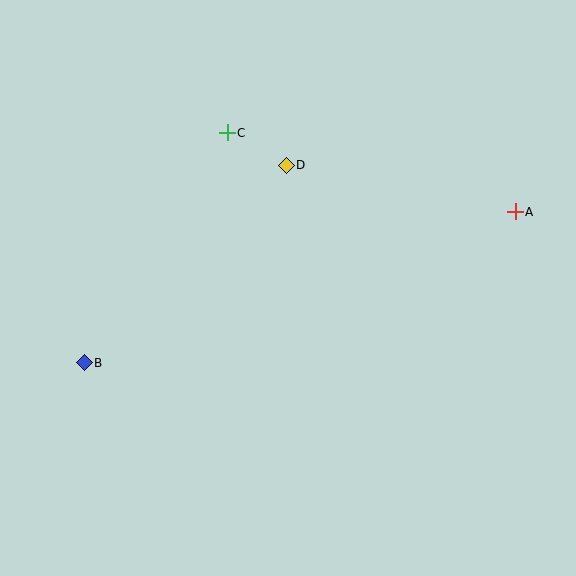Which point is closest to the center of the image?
Point D at (286, 165) is closest to the center.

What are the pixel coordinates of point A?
Point A is at (515, 212).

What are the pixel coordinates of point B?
Point B is at (84, 363).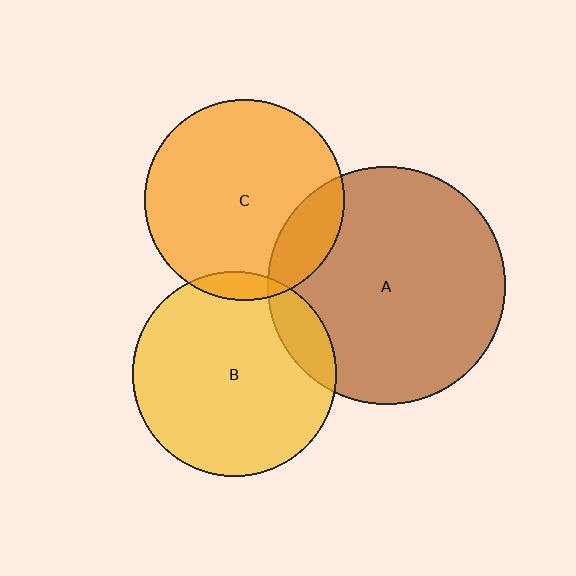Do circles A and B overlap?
Yes.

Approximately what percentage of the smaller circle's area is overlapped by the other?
Approximately 15%.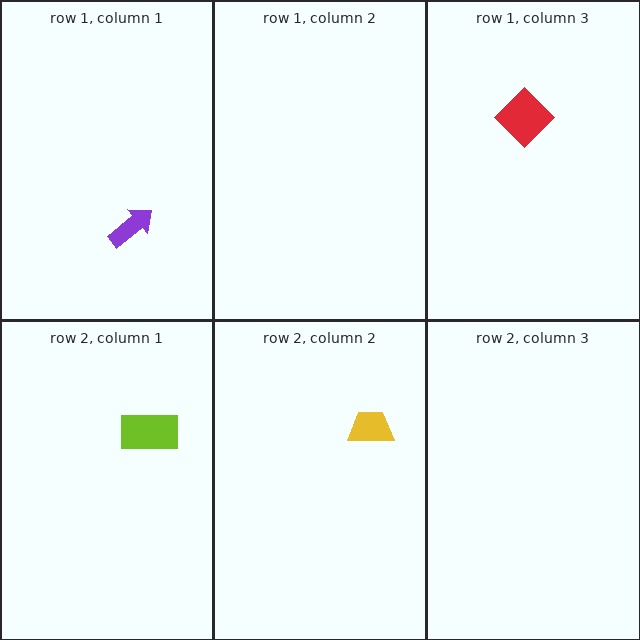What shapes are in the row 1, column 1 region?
The purple arrow.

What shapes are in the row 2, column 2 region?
The yellow trapezoid.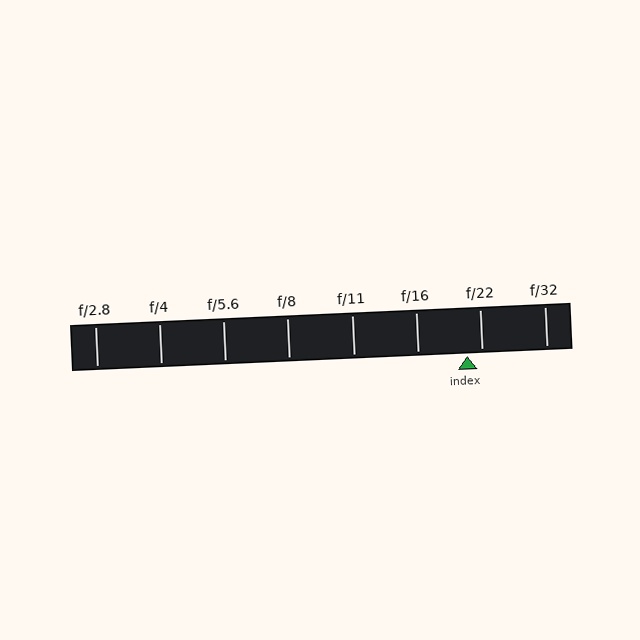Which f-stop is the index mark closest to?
The index mark is closest to f/22.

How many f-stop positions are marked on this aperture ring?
There are 8 f-stop positions marked.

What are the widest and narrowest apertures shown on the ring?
The widest aperture shown is f/2.8 and the narrowest is f/32.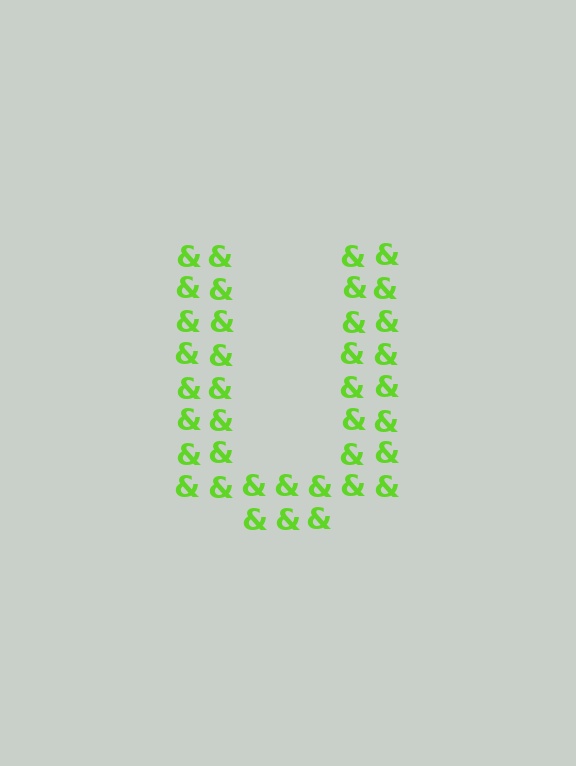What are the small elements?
The small elements are ampersands.